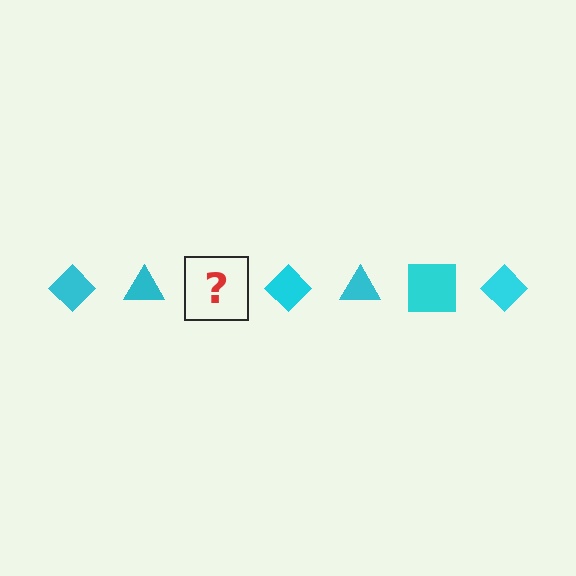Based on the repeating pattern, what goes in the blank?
The blank should be a cyan square.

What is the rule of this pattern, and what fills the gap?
The rule is that the pattern cycles through diamond, triangle, square shapes in cyan. The gap should be filled with a cyan square.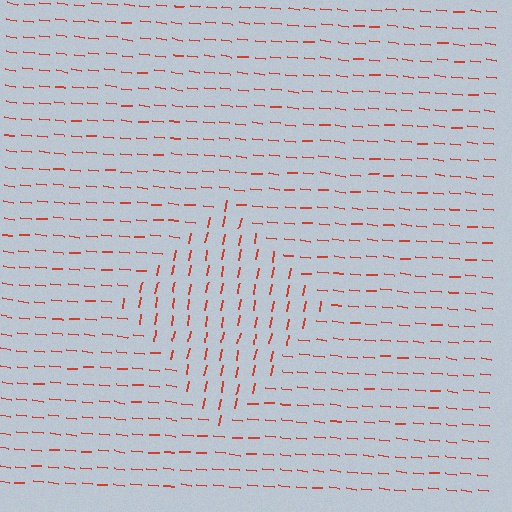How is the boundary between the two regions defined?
The boundary is defined purely by a change in line orientation (approximately 86 degrees difference). All lines are the same color and thickness.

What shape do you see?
I see a diamond.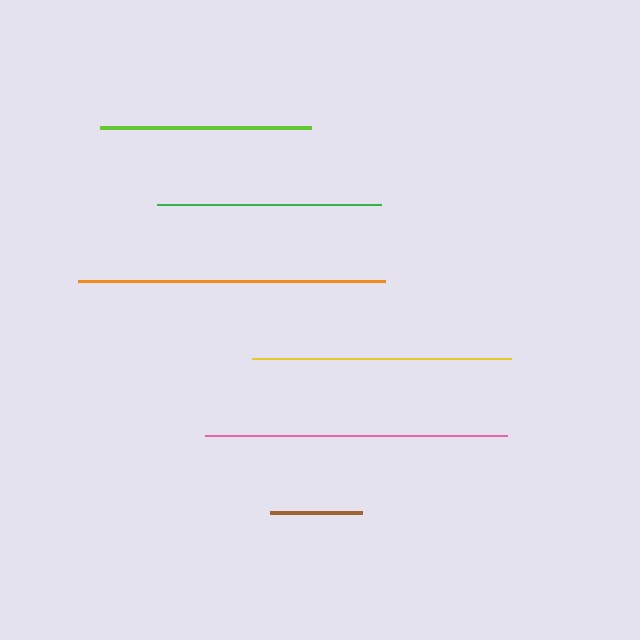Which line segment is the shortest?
The brown line is the shortest at approximately 93 pixels.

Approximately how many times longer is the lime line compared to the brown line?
The lime line is approximately 2.3 times the length of the brown line.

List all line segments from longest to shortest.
From longest to shortest: orange, pink, yellow, green, lime, brown.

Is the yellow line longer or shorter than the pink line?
The pink line is longer than the yellow line.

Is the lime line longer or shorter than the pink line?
The pink line is longer than the lime line.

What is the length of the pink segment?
The pink segment is approximately 302 pixels long.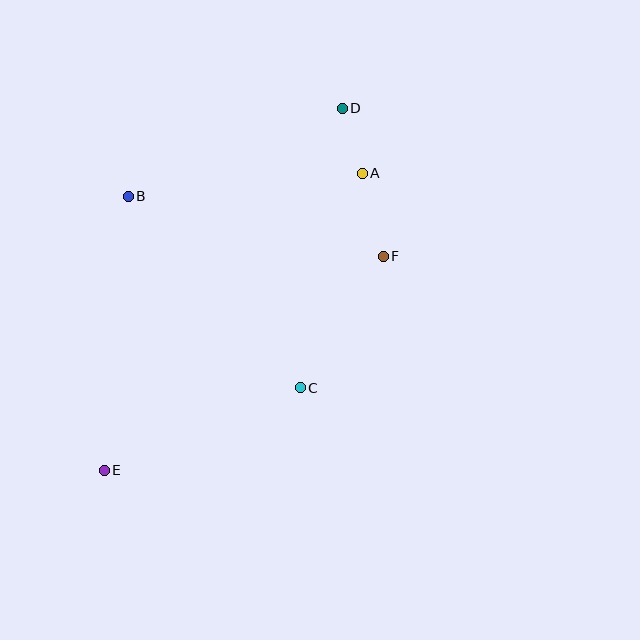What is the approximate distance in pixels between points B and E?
The distance between B and E is approximately 275 pixels.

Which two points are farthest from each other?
Points D and E are farthest from each other.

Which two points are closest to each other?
Points A and D are closest to each other.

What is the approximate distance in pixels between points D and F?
The distance between D and F is approximately 153 pixels.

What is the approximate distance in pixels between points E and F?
The distance between E and F is approximately 352 pixels.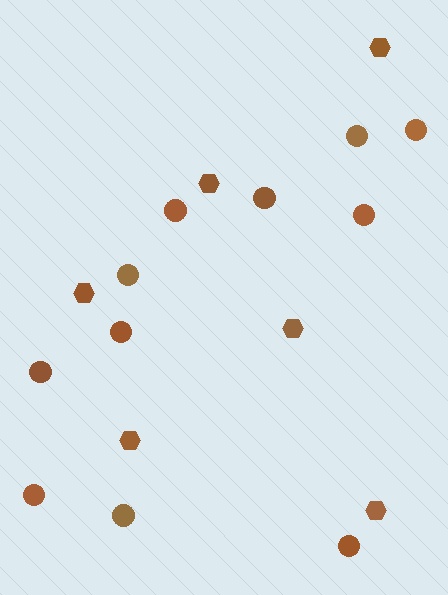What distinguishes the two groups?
There are 2 groups: one group of hexagons (6) and one group of circles (11).